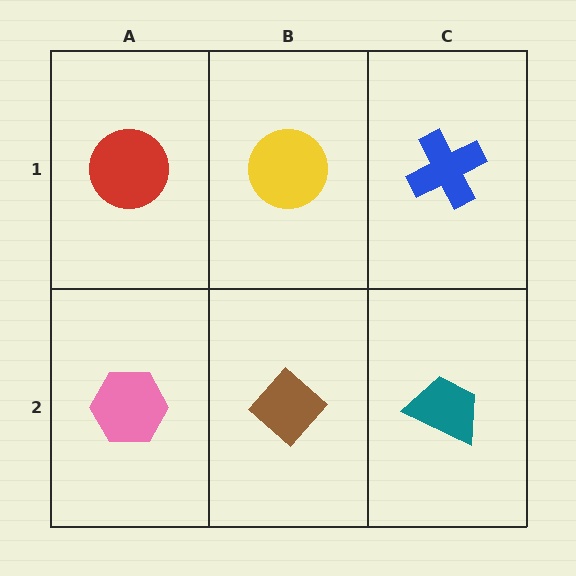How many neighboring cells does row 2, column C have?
2.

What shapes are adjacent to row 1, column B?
A brown diamond (row 2, column B), a red circle (row 1, column A), a blue cross (row 1, column C).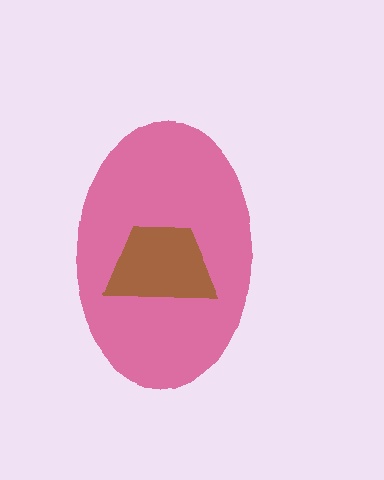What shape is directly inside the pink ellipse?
The brown trapezoid.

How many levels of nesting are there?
2.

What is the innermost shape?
The brown trapezoid.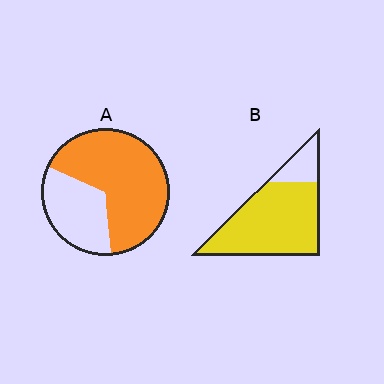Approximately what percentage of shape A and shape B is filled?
A is approximately 65% and B is approximately 80%.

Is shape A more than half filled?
Yes.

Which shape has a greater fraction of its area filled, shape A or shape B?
Shape B.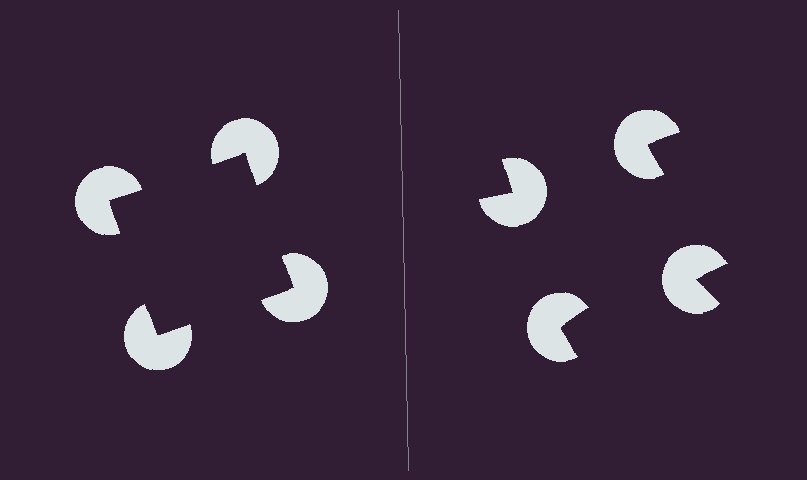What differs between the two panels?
The pac-man discs are positioned identically on both sides; only the wedge orientations differ. On the left they align to a square; on the right they are misaligned.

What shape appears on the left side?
An illusory square.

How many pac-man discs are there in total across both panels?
8 — 4 on each side.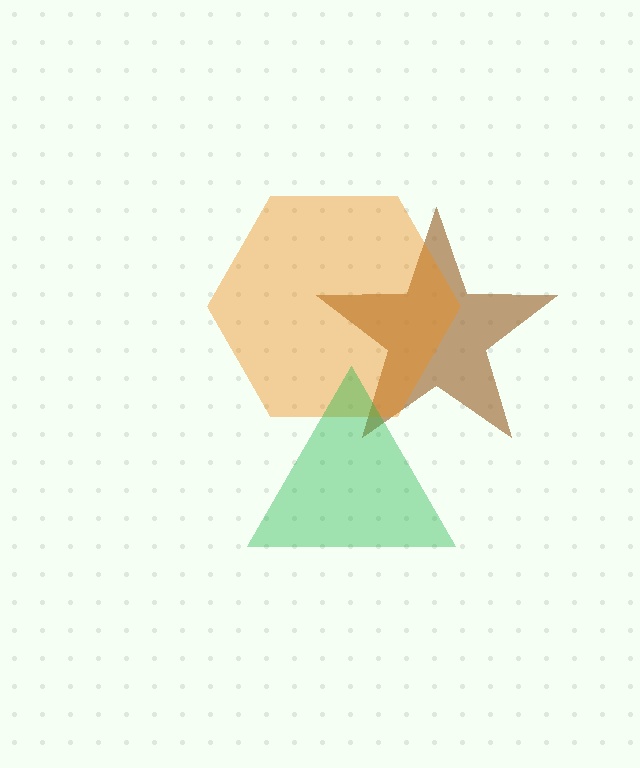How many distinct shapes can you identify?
There are 3 distinct shapes: a brown star, an orange hexagon, a green triangle.